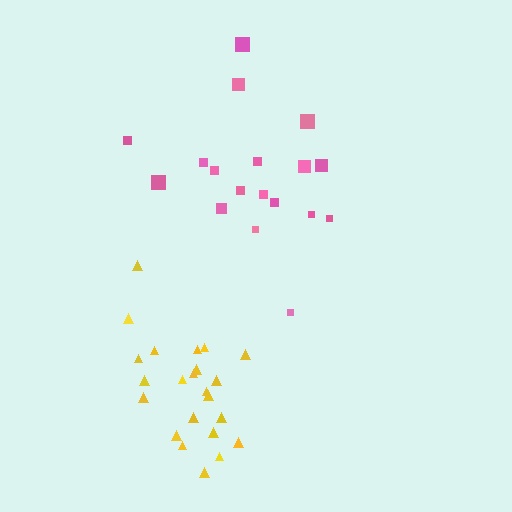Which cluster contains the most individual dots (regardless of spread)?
Yellow (23).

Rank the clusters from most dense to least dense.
yellow, pink.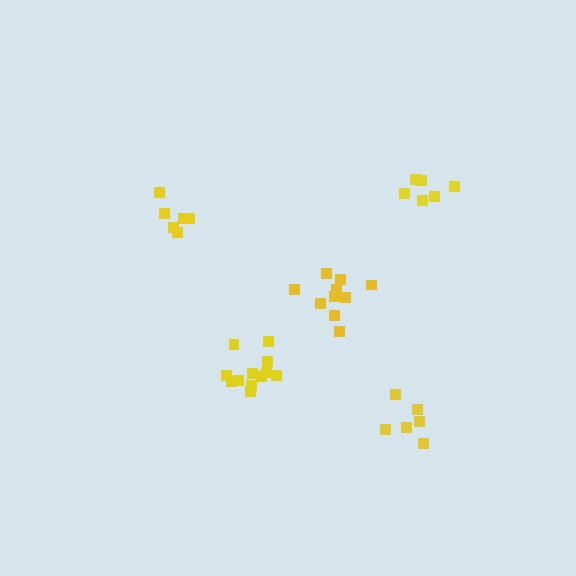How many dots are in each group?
Group 1: 6 dots, Group 2: 6 dots, Group 3: 12 dots, Group 4: 6 dots, Group 5: 10 dots (40 total).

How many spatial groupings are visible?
There are 5 spatial groupings.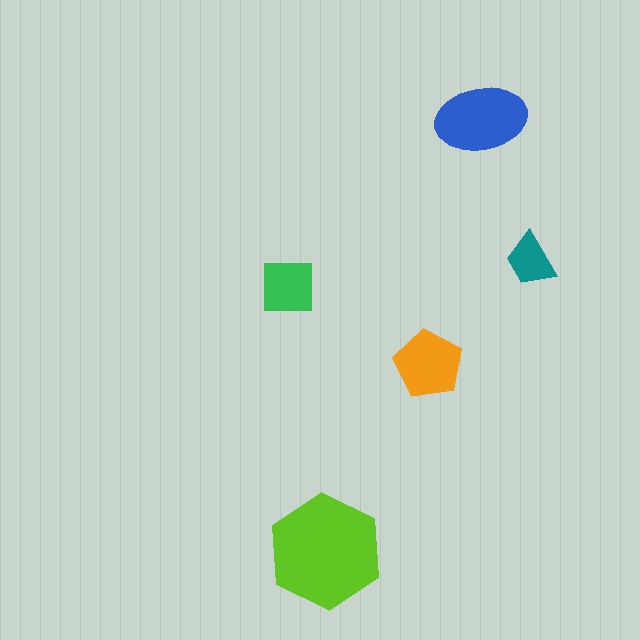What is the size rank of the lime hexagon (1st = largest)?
1st.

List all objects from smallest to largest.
The teal trapezoid, the green square, the orange pentagon, the blue ellipse, the lime hexagon.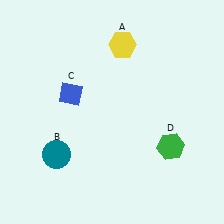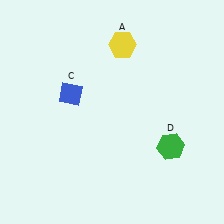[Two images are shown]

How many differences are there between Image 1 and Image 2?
There is 1 difference between the two images.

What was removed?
The teal circle (B) was removed in Image 2.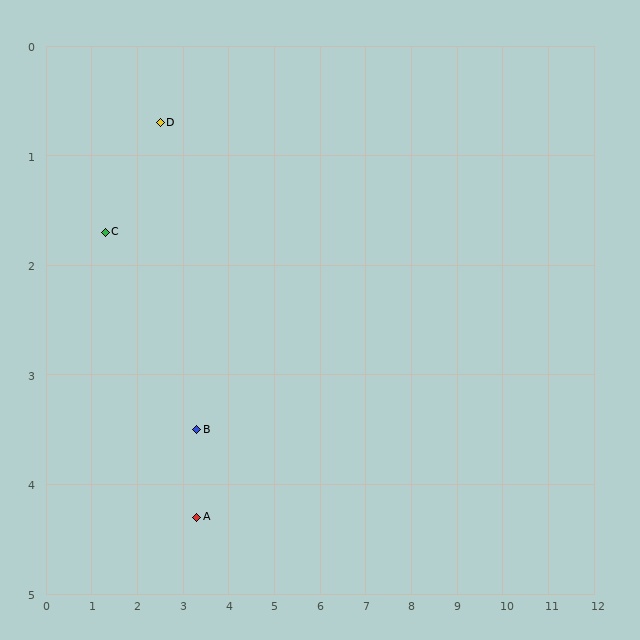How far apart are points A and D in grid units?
Points A and D are about 3.7 grid units apart.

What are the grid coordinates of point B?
Point B is at approximately (3.3, 3.5).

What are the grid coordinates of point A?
Point A is at approximately (3.3, 4.3).